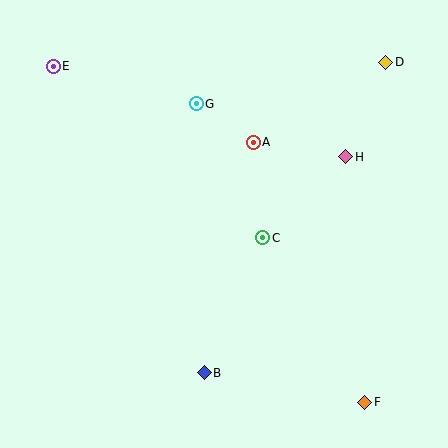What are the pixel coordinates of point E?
Point E is at (53, 66).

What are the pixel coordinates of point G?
Point G is at (196, 104).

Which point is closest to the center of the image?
Point C at (263, 238) is closest to the center.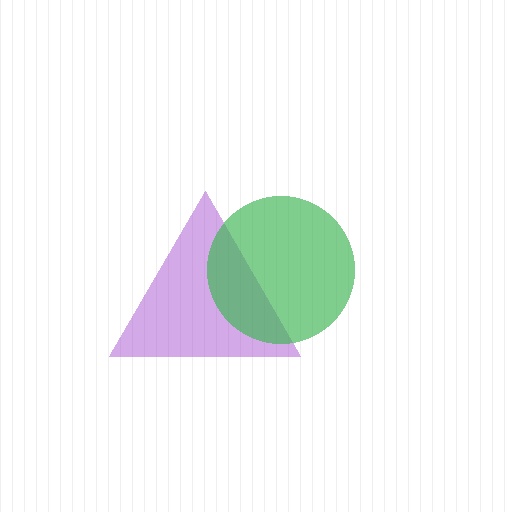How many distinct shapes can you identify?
There are 2 distinct shapes: a purple triangle, a green circle.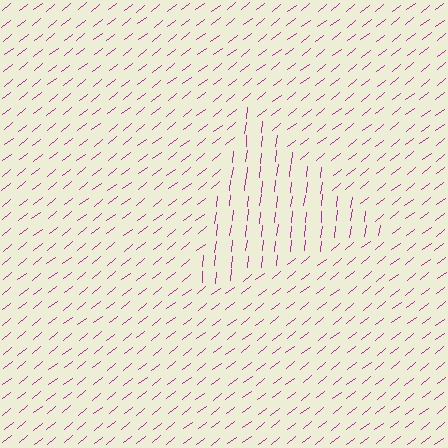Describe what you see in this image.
The image is filled with small magenta line segments. A triangle region in the image has lines oriented differently from the surrounding lines, creating a visible texture boundary.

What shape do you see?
I see a triangle.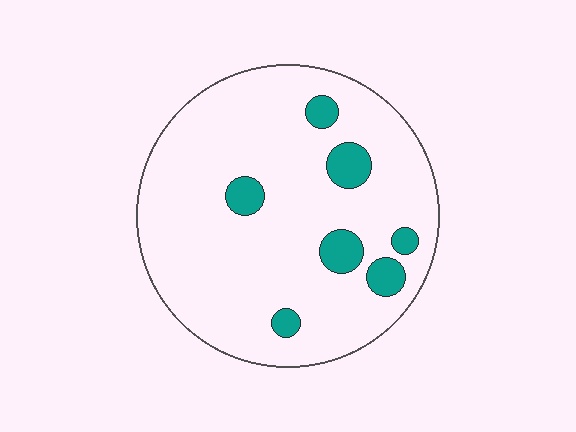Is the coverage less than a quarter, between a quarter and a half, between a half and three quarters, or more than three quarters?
Less than a quarter.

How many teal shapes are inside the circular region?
7.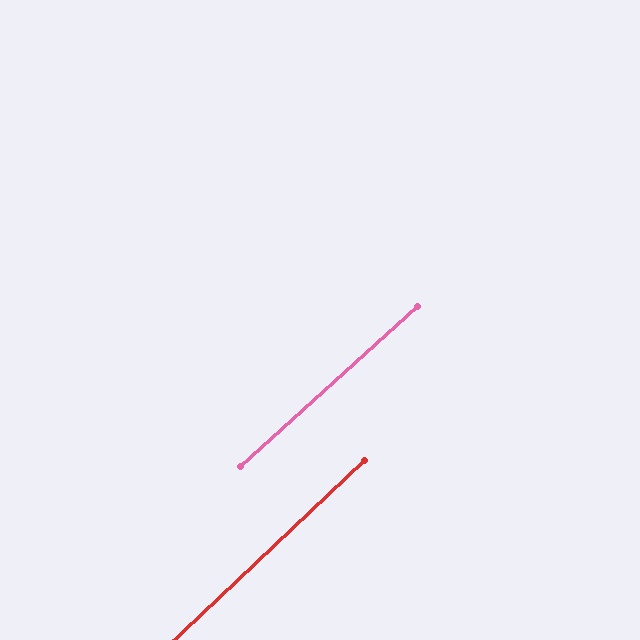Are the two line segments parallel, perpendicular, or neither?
Parallel — their directions differ by only 1.3°.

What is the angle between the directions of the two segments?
Approximately 1 degree.